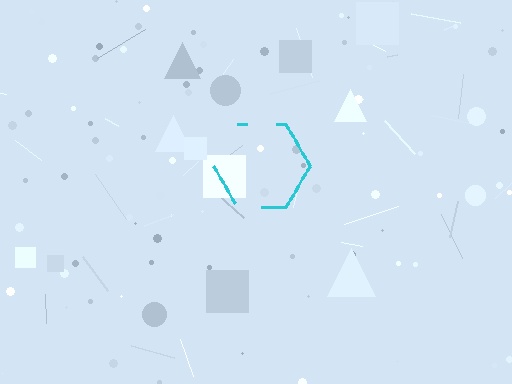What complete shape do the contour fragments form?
The contour fragments form a hexagon.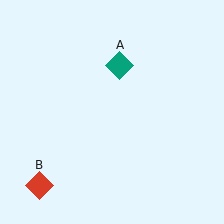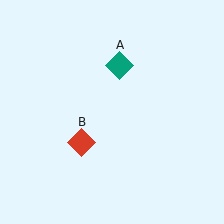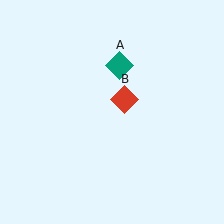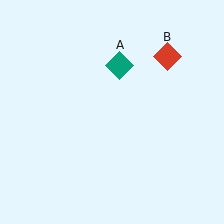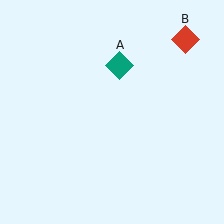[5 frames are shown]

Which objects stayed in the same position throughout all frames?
Teal diamond (object A) remained stationary.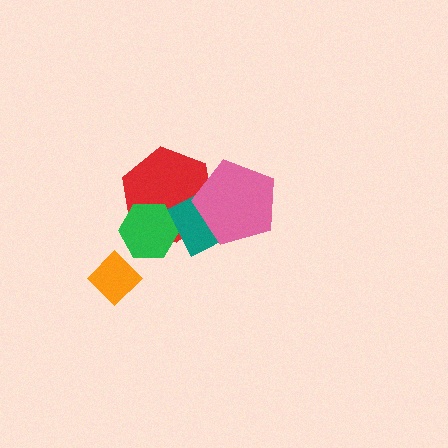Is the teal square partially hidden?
Yes, it is partially covered by another shape.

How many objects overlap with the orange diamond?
0 objects overlap with the orange diamond.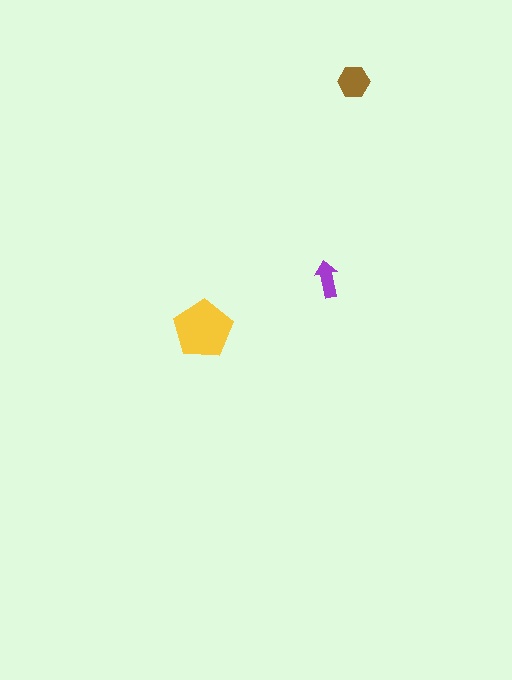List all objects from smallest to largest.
The purple arrow, the brown hexagon, the yellow pentagon.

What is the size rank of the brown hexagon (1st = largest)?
2nd.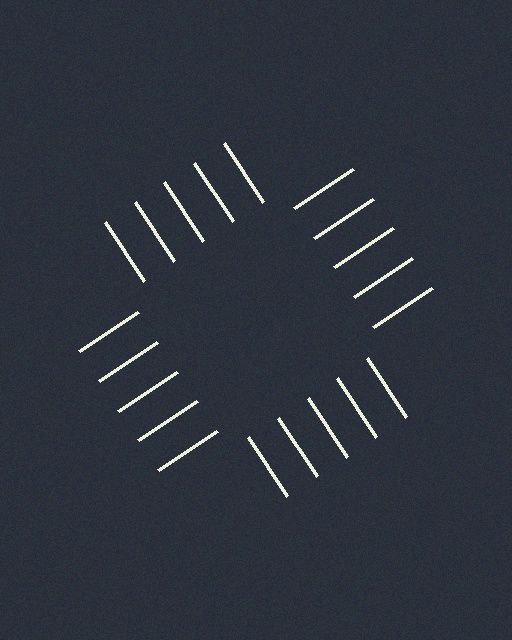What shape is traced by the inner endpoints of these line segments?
An illusory square — the line segments terminate on its edges but no continuous stroke is drawn.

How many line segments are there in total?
20 — 5 along each of the 4 edges.